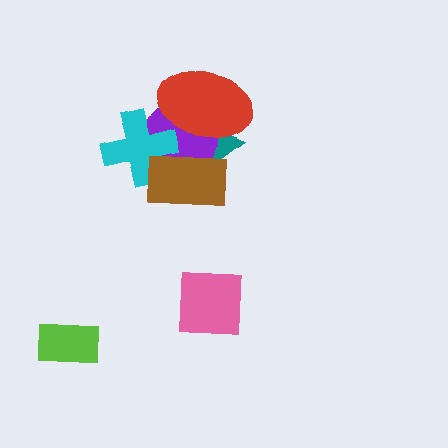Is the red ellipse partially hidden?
Yes, it is partially covered by another shape.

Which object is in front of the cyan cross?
The brown rectangle is in front of the cyan cross.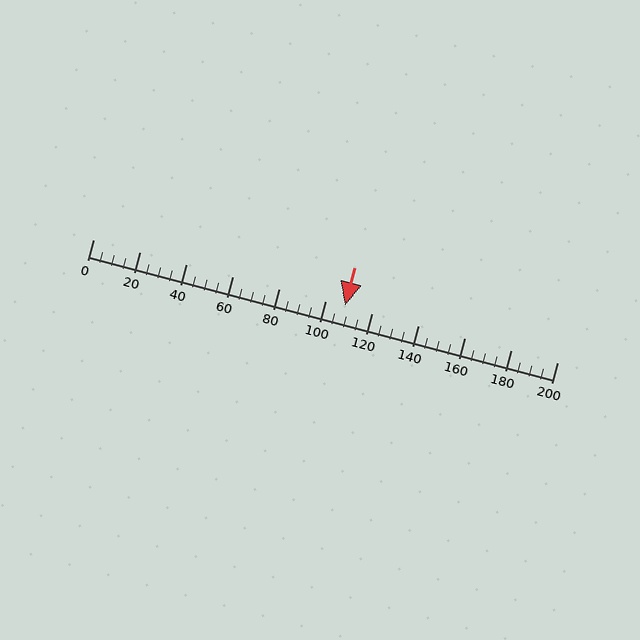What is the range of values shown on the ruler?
The ruler shows values from 0 to 200.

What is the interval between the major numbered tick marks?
The major tick marks are spaced 20 units apart.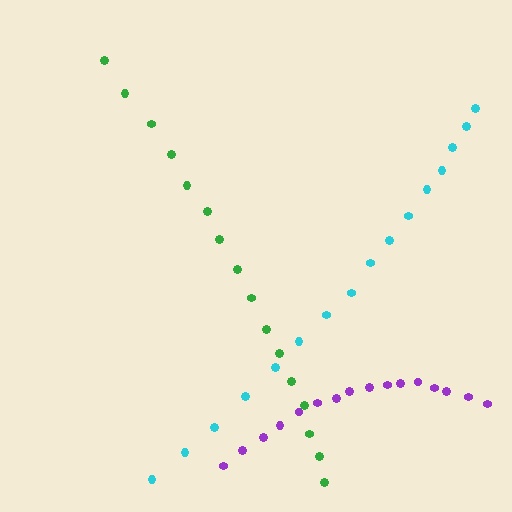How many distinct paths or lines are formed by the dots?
There are 3 distinct paths.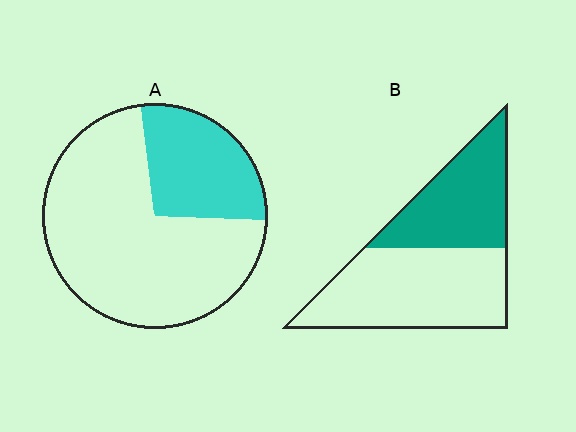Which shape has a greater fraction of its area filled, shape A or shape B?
Shape B.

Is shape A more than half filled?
No.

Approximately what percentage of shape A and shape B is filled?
A is approximately 30% and B is approximately 40%.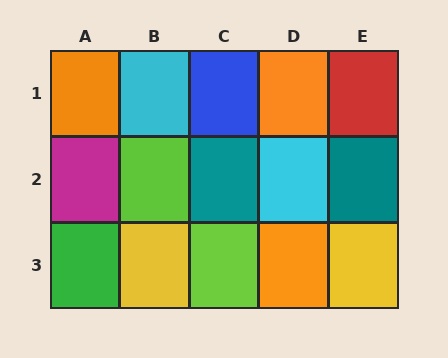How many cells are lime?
2 cells are lime.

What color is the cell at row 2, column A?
Magenta.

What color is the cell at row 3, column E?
Yellow.